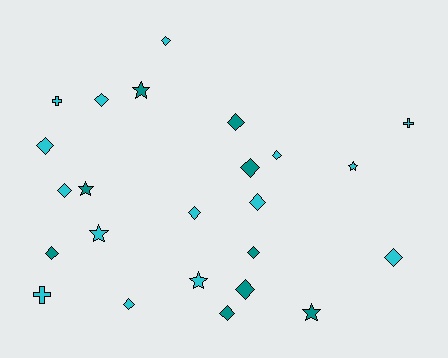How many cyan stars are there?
There are 3 cyan stars.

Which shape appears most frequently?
Diamond, with 15 objects.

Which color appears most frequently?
Cyan, with 15 objects.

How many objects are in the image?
There are 24 objects.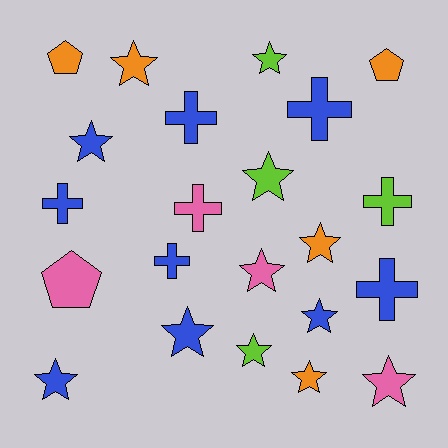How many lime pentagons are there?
There are no lime pentagons.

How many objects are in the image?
There are 22 objects.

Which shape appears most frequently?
Star, with 12 objects.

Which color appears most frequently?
Blue, with 9 objects.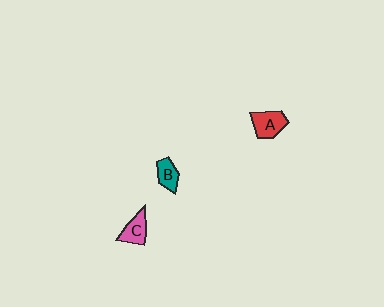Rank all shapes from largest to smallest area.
From largest to smallest: A (red), C (pink), B (teal).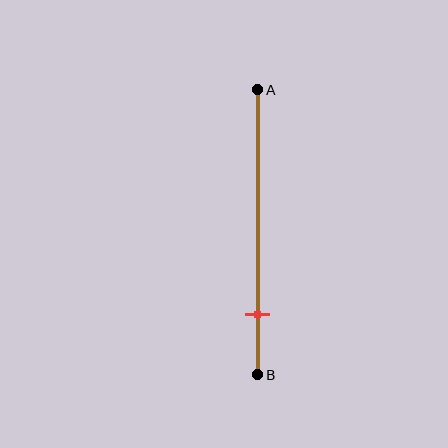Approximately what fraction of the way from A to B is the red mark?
The red mark is approximately 80% of the way from A to B.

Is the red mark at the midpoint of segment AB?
No, the mark is at about 80% from A, not at the 50% midpoint.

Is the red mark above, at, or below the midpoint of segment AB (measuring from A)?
The red mark is below the midpoint of segment AB.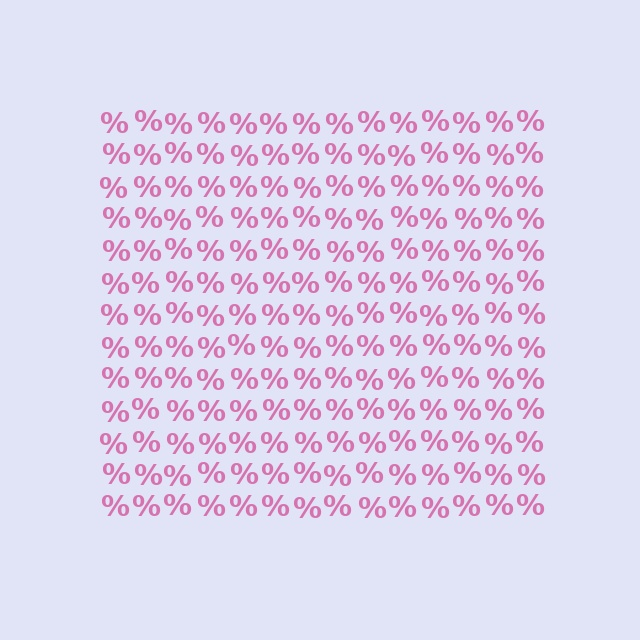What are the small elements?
The small elements are percent signs.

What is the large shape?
The large shape is a square.